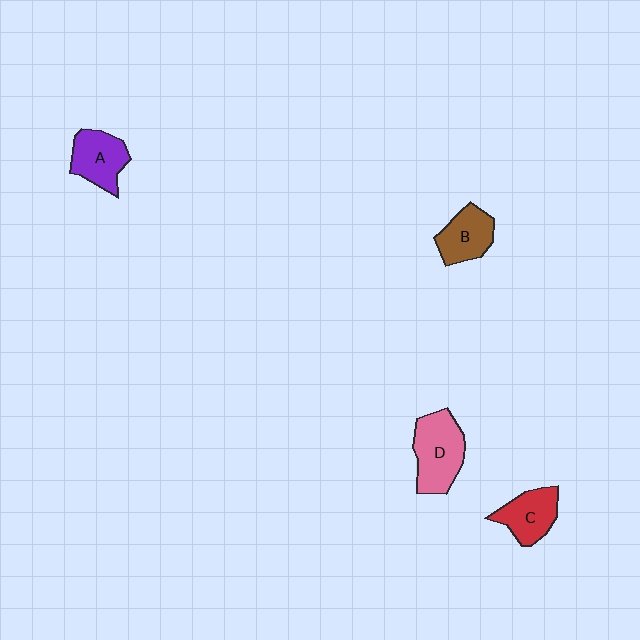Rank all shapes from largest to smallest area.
From largest to smallest: D (pink), A (purple), C (red), B (brown).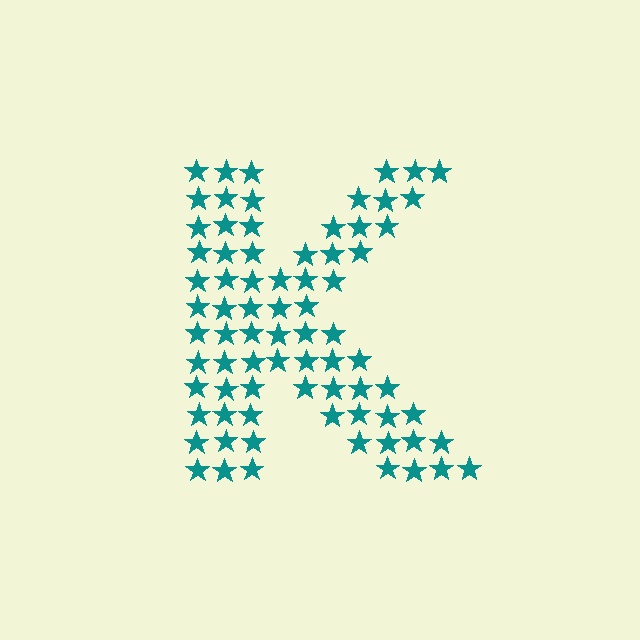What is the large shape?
The large shape is the letter K.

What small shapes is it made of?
It is made of small stars.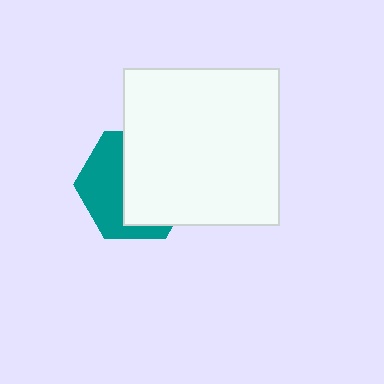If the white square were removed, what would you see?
You would see the complete teal hexagon.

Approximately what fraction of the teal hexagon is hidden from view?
Roughly 56% of the teal hexagon is hidden behind the white square.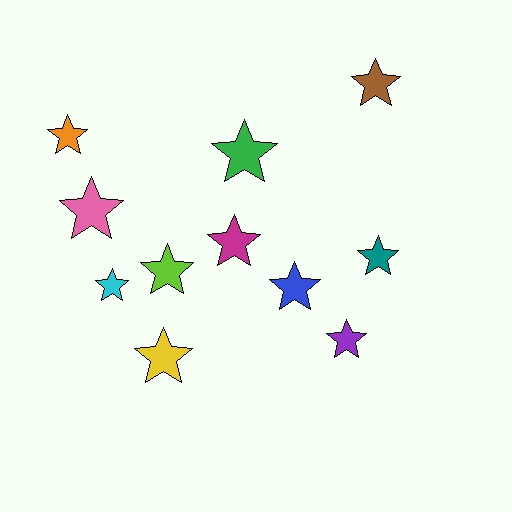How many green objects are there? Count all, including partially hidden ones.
There is 1 green object.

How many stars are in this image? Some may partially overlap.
There are 11 stars.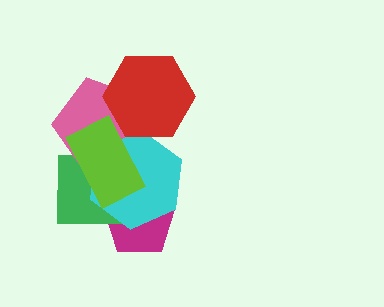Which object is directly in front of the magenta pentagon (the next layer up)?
The green square is directly in front of the magenta pentagon.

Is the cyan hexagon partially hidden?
Yes, it is partially covered by another shape.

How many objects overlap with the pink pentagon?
4 objects overlap with the pink pentagon.